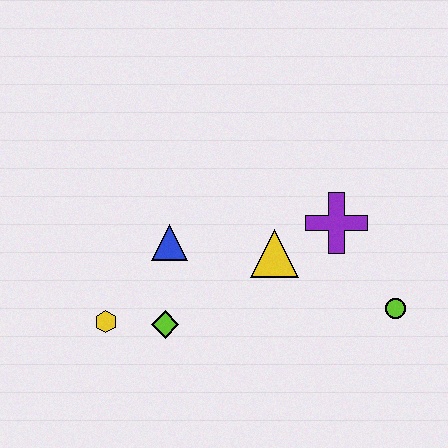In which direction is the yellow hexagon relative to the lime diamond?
The yellow hexagon is to the left of the lime diamond.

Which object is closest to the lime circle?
The purple cross is closest to the lime circle.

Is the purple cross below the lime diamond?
No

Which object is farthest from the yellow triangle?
The yellow hexagon is farthest from the yellow triangle.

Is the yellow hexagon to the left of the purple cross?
Yes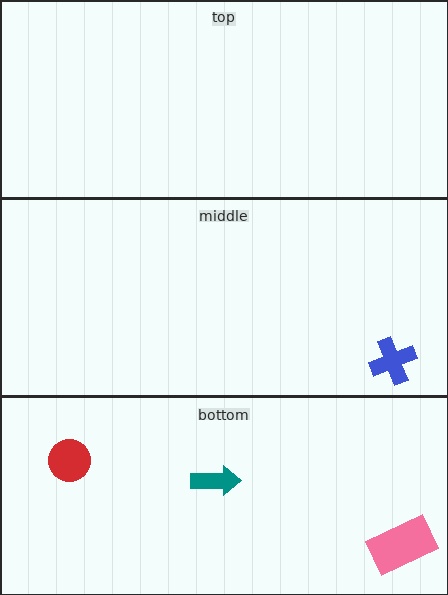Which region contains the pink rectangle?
The bottom region.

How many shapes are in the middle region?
1.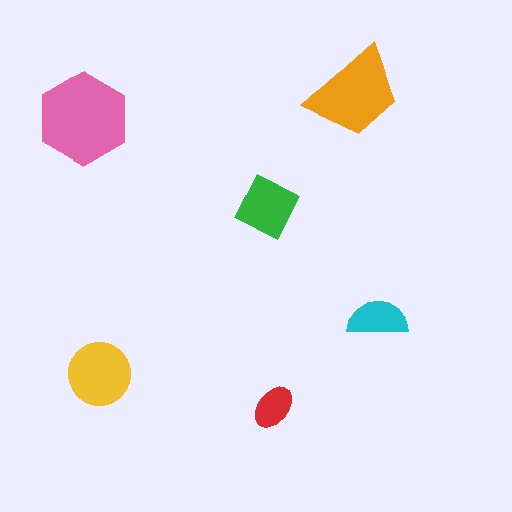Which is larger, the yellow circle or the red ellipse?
The yellow circle.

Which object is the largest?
The pink hexagon.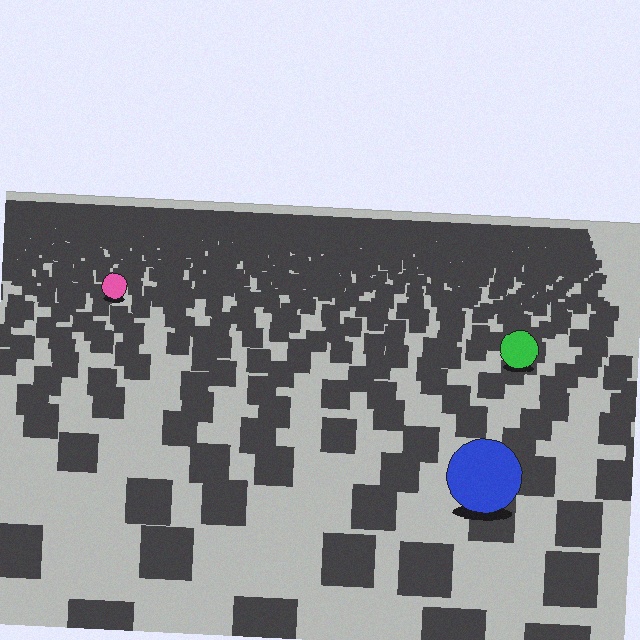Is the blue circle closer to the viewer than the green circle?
Yes. The blue circle is closer — you can tell from the texture gradient: the ground texture is coarser near it.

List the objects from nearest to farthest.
From nearest to farthest: the blue circle, the green circle, the pink circle.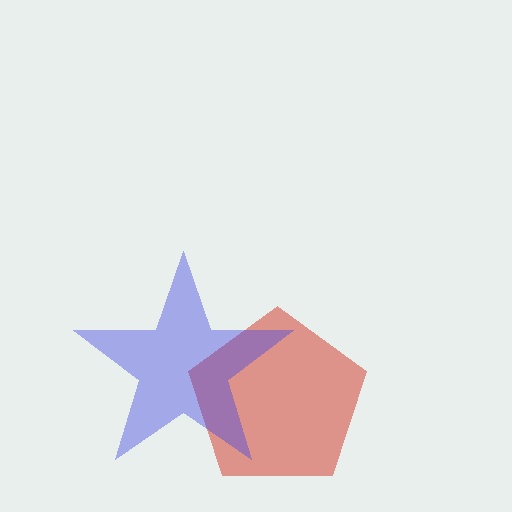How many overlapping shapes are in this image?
There are 2 overlapping shapes in the image.